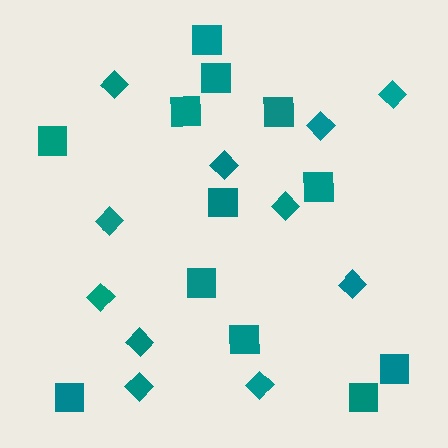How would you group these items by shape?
There are 2 groups: one group of squares (12) and one group of diamonds (11).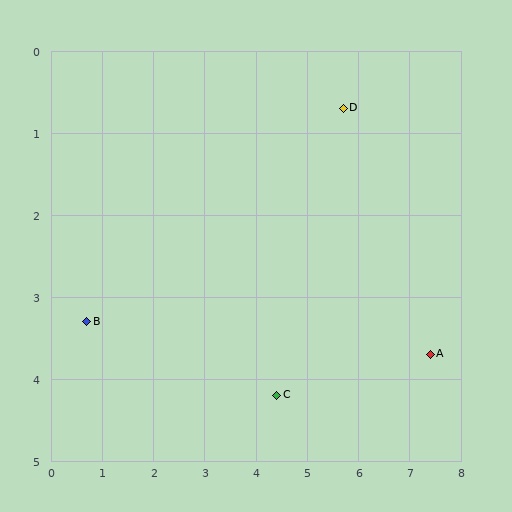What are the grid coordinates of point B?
Point B is at approximately (0.7, 3.3).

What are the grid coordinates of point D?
Point D is at approximately (5.7, 0.7).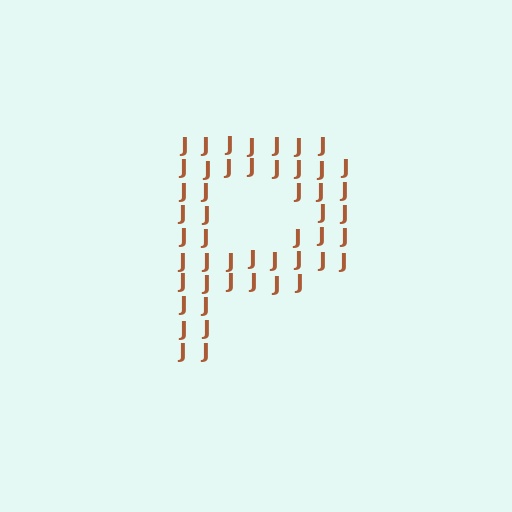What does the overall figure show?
The overall figure shows the letter P.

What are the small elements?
The small elements are letter J's.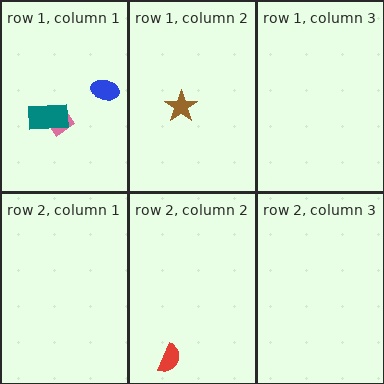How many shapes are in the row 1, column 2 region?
1.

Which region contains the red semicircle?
The row 2, column 2 region.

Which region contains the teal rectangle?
The row 1, column 1 region.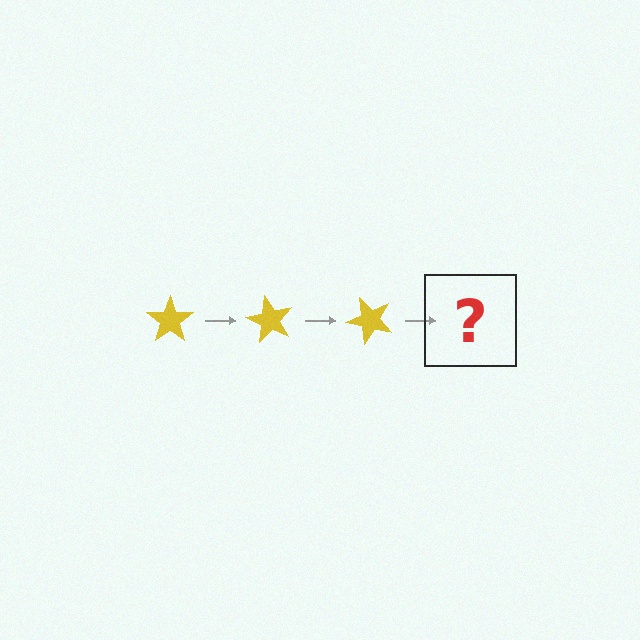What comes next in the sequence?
The next element should be a yellow star rotated 180 degrees.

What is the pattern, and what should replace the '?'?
The pattern is that the star rotates 60 degrees each step. The '?' should be a yellow star rotated 180 degrees.